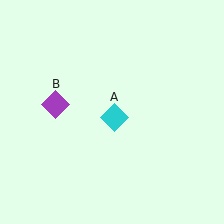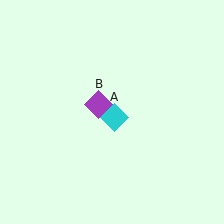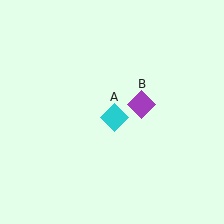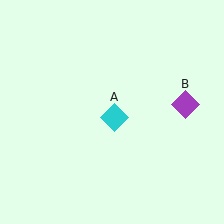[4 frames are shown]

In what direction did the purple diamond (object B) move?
The purple diamond (object B) moved right.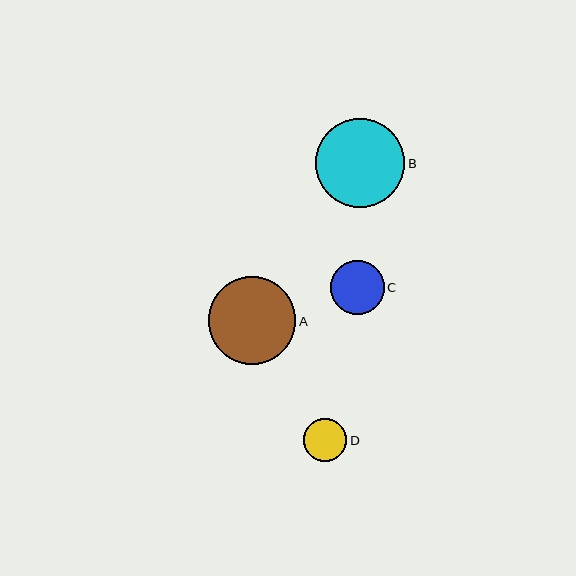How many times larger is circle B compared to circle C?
Circle B is approximately 1.6 times the size of circle C.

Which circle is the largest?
Circle B is the largest with a size of approximately 89 pixels.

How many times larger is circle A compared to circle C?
Circle A is approximately 1.6 times the size of circle C.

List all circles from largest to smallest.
From largest to smallest: B, A, C, D.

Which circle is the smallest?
Circle D is the smallest with a size of approximately 43 pixels.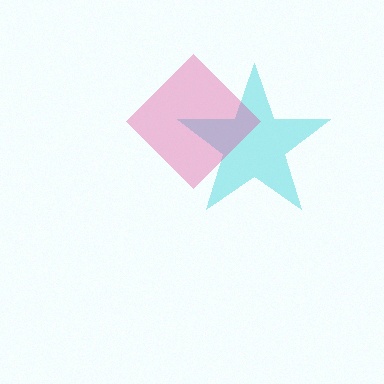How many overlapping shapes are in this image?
There are 2 overlapping shapes in the image.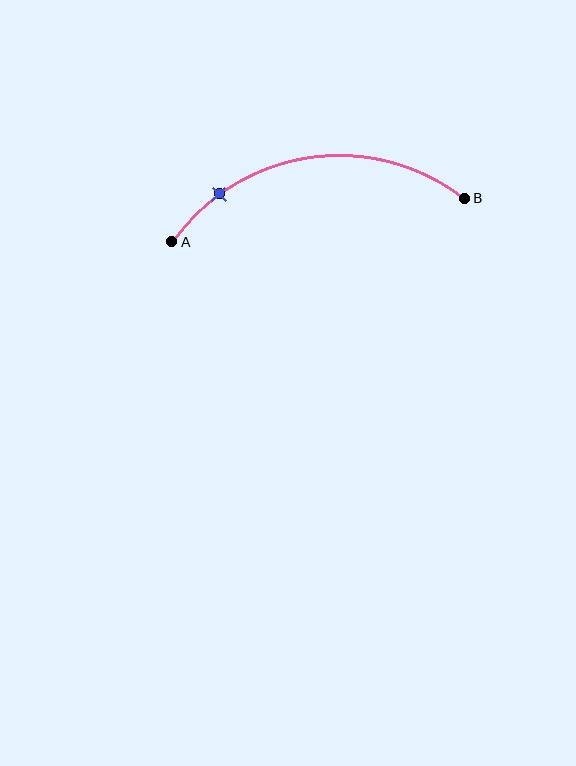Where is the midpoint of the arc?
The arc midpoint is the point on the curve farthest from the straight line joining A and B. It sits above that line.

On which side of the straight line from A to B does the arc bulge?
The arc bulges above the straight line connecting A and B.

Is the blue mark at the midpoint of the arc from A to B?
No. The blue mark lies on the arc but is closer to endpoint A. The arc midpoint would be at the point on the curve equidistant along the arc from both A and B.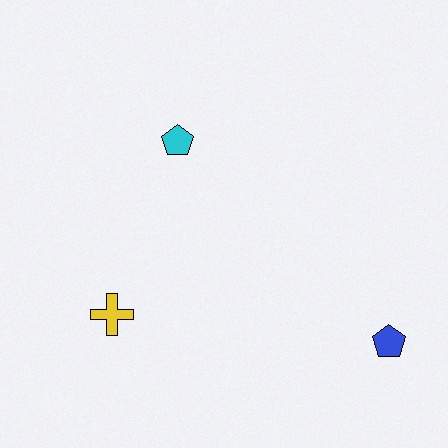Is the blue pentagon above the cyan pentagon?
No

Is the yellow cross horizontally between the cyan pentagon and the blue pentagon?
No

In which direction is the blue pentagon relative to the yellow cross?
The blue pentagon is to the right of the yellow cross.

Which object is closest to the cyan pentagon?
The yellow cross is closest to the cyan pentagon.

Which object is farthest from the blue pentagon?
The cyan pentagon is farthest from the blue pentagon.